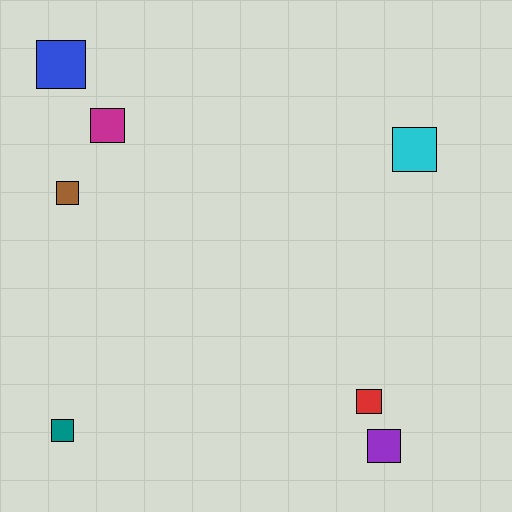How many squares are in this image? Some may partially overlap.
There are 7 squares.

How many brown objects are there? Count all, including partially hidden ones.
There is 1 brown object.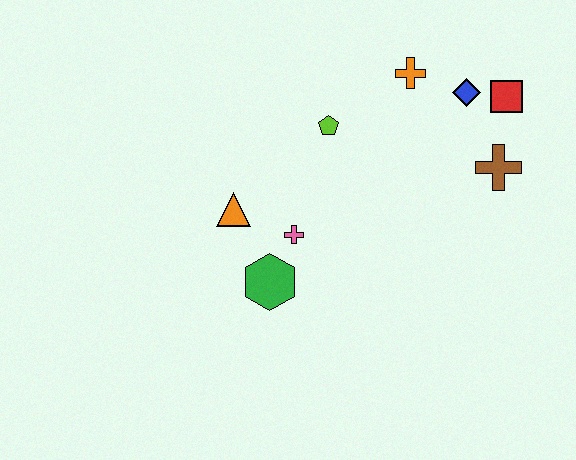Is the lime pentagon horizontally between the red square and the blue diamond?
No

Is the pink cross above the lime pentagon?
No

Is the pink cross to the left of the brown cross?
Yes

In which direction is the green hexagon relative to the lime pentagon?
The green hexagon is below the lime pentagon.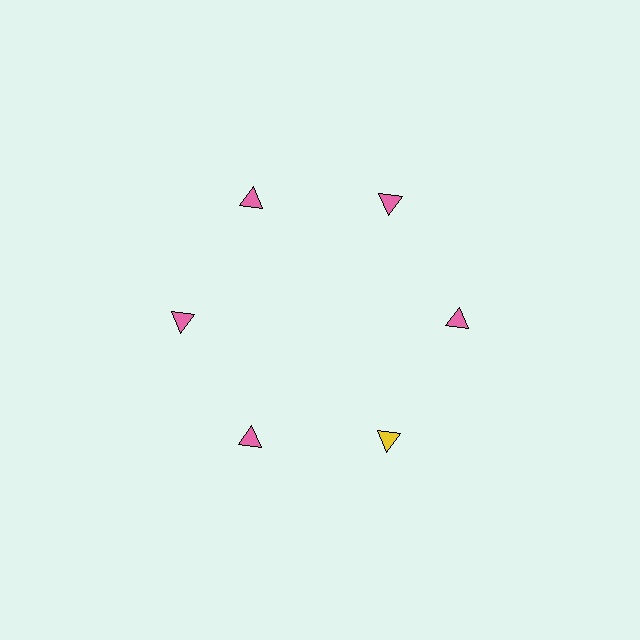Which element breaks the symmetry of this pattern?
The yellow triangle at roughly the 5 o'clock position breaks the symmetry. All other shapes are pink triangles.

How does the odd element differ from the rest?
It has a different color: yellow instead of pink.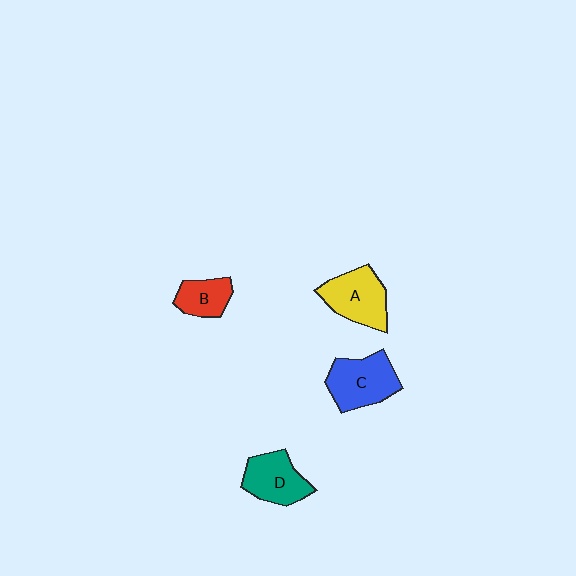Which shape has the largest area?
Shape C (blue).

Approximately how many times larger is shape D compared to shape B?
Approximately 1.5 times.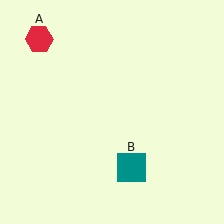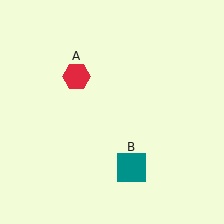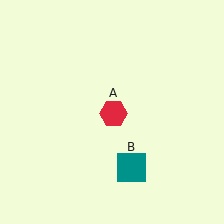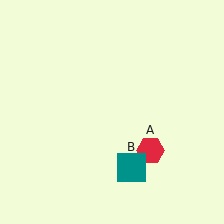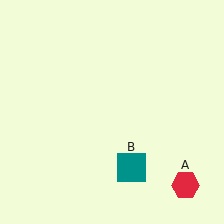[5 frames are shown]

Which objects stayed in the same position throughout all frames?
Teal square (object B) remained stationary.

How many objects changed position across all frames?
1 object changed position: red hexagon (object A).